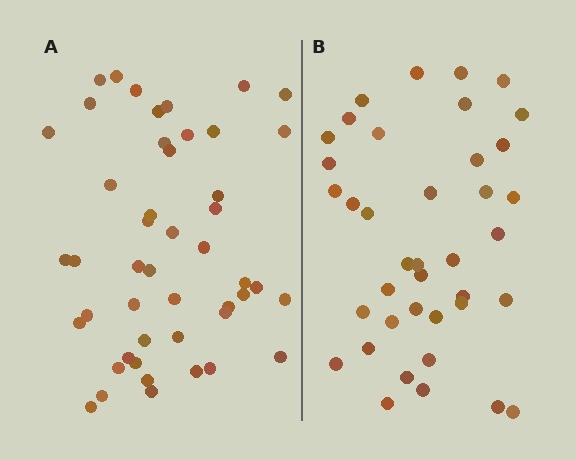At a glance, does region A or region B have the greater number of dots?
Region A (the left region) has more dots.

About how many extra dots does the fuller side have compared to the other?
Region A has roughly 8 or so more dots than region B.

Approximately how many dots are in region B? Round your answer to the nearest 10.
About 40 dots. (The exact count is 39, which rounds to 40.)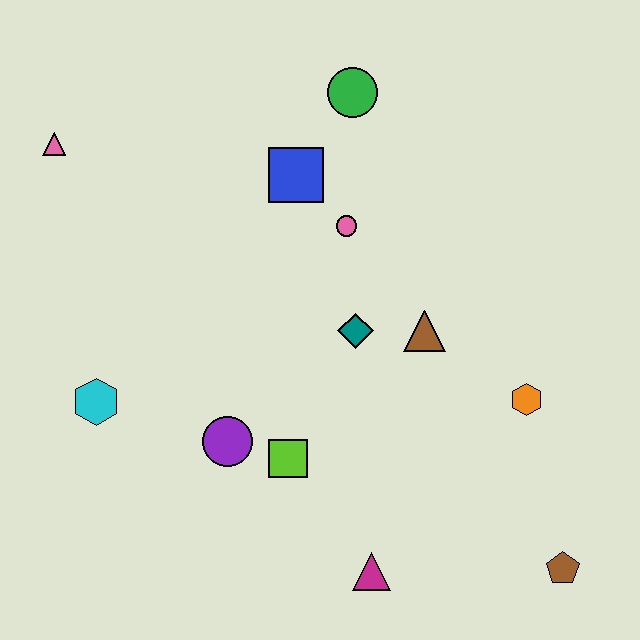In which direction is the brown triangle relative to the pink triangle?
The brown triangle is to the right of the pink triangle.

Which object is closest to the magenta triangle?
The lime square is closest to the magenta triangle.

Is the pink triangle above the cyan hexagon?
Yes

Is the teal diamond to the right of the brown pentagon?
No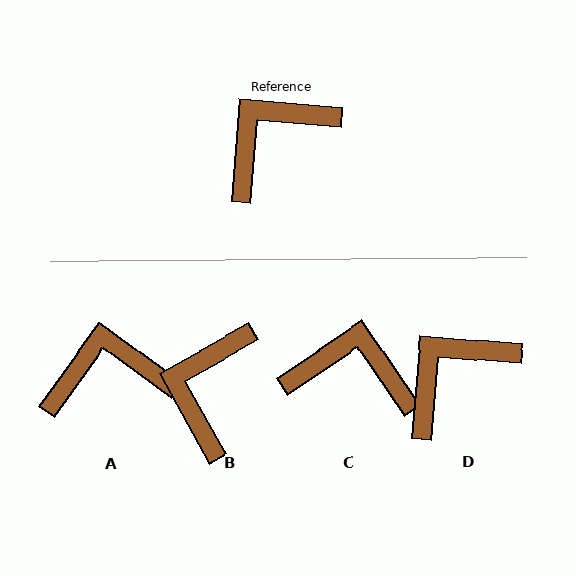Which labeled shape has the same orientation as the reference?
D.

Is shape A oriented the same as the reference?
No, it is off by about 31 degrees.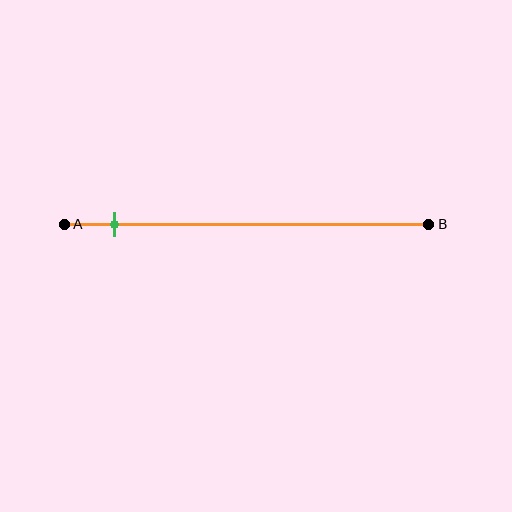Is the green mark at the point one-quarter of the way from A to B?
No, the mark is at about 15% from A, not at the 25% one-quarter point.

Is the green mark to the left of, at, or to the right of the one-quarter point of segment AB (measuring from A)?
The green mark is to the left of the one-quarter point of segment AB.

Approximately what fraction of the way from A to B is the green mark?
The green mark is approximately 15% of the way from A to B.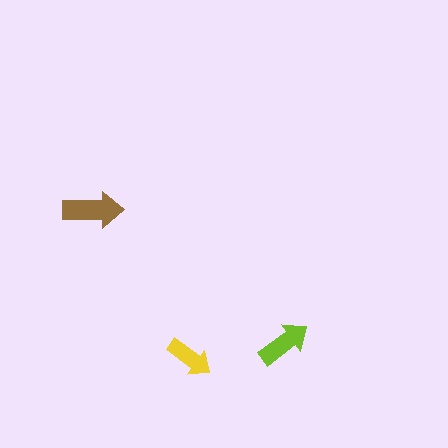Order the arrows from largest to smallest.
the brown one, the lime one, the yellow one.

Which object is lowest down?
The yellow arrow is bottommost.